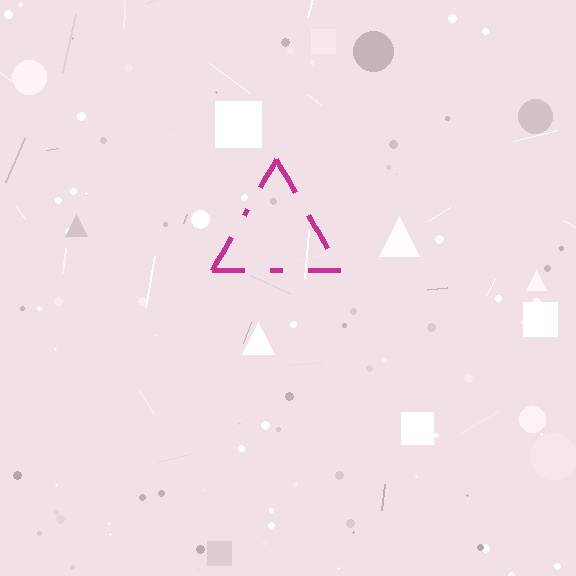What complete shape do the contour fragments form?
The contour fragments form a triangle.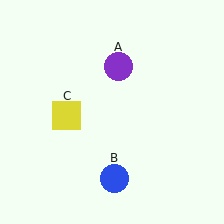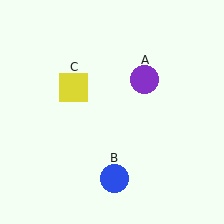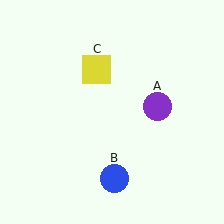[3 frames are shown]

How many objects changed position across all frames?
2 objects changed position: purple circle (object A), yellow square (object C).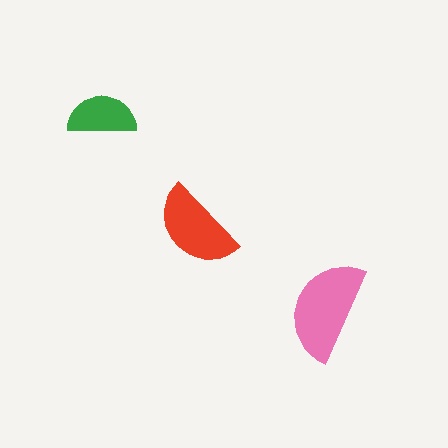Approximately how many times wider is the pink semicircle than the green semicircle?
About 1.5 times wider.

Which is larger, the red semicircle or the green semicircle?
The red one.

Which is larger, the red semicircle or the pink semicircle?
The pink one.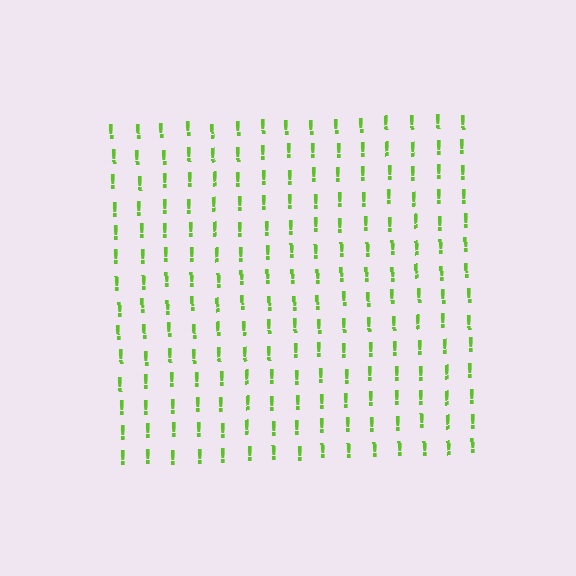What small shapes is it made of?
It is made of small exclamation marks.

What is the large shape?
The large shape is a square.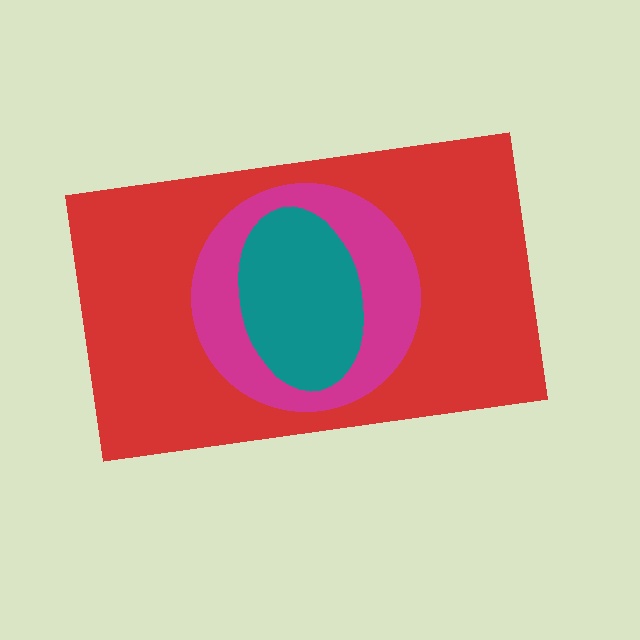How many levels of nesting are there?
3.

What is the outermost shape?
The red rectangle.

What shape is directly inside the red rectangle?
The magenta circle.